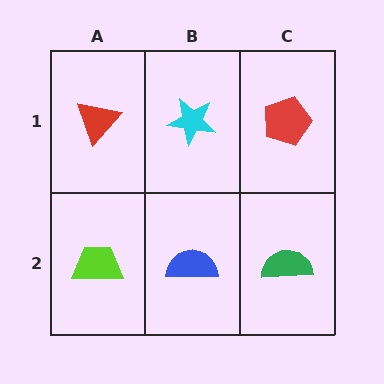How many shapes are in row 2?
3 shapes.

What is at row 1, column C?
A red pentagon.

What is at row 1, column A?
A red triangle.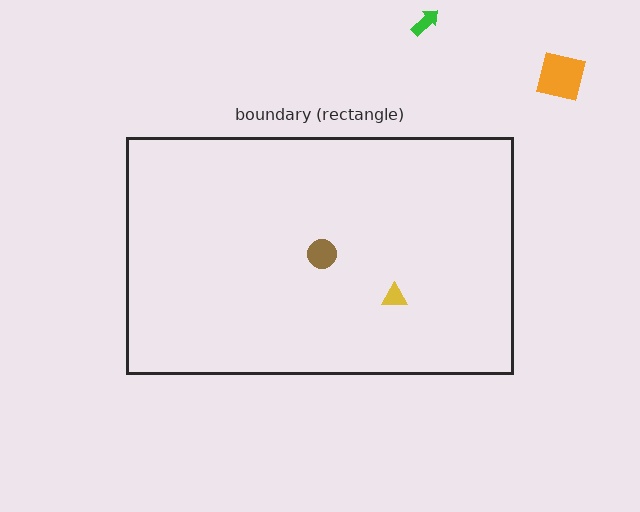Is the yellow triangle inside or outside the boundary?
Inside.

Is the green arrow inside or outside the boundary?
Outside.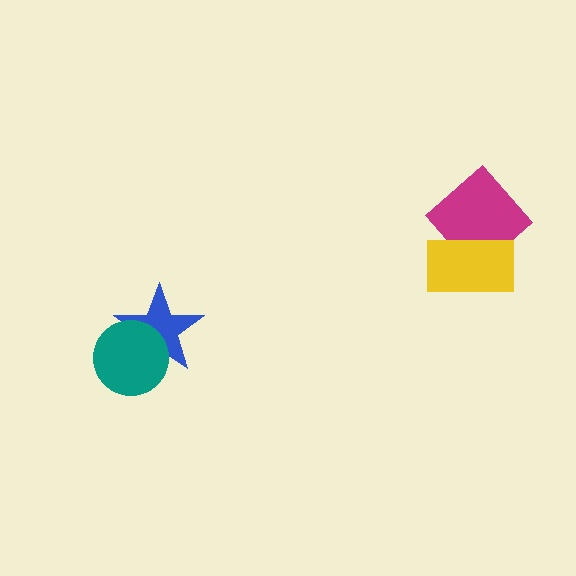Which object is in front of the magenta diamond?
The yellow rectangle is in front of the magenta diamond.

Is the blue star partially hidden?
Yes, it is partially covered by another shape.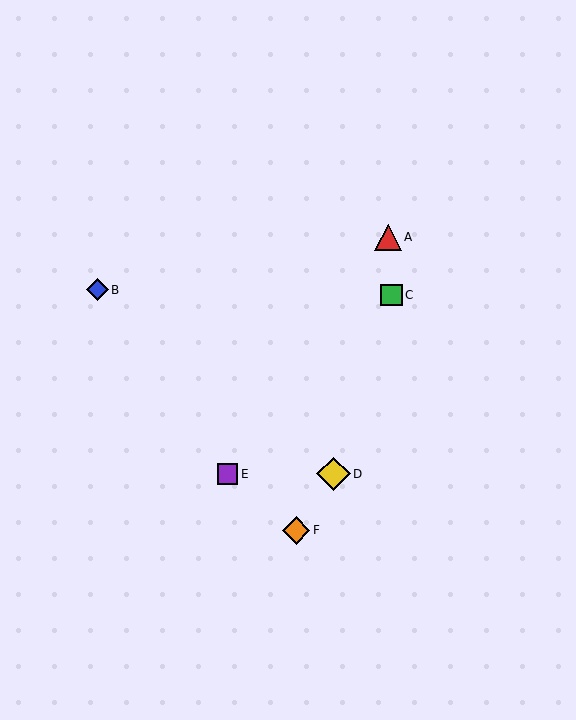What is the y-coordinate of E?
Object E is at y≈474.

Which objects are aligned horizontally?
Objects D, E are aligned horizontally.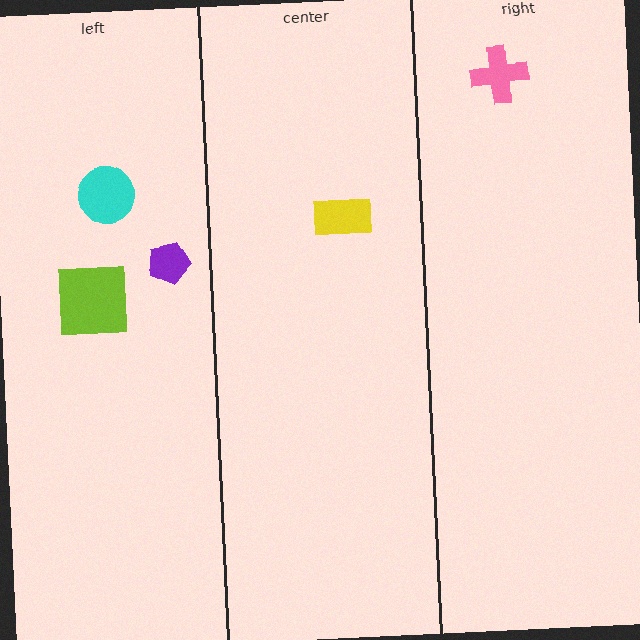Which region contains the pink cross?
The right region.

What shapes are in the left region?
The cyan circle, the lime square, the purple pentagon.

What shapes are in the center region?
The yellow rectangle.